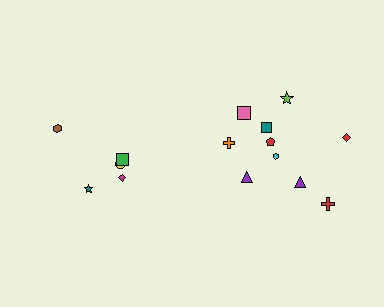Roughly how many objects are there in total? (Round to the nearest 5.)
Roughly 15 objects in total.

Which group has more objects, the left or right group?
The right group.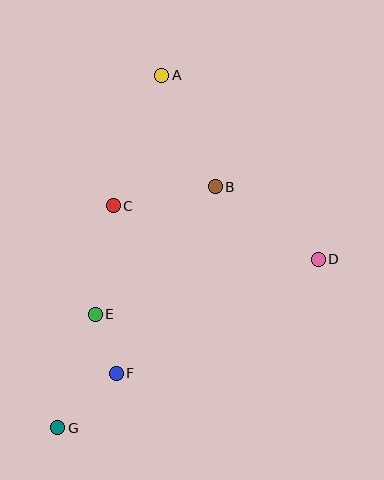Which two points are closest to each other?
Points E and F are closest to each other.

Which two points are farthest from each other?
Points A and G are farthest from each other.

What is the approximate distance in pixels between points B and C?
The distance between B and C is approximately 104 pixels.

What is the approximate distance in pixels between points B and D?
The distance between B and D is approximately 126 pixels.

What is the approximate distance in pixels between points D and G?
The distance between D and G is approximately 310 pixels.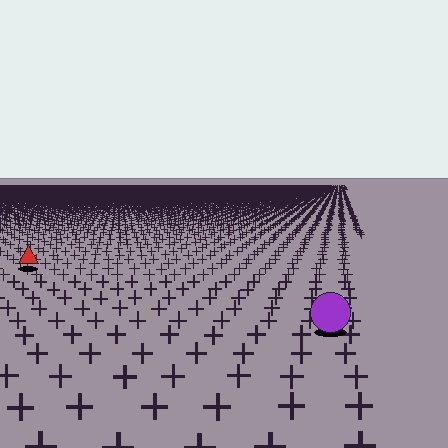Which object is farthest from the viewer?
The red triangle is farthest from the viewer. It appears smaller and the ground texture around it is denser.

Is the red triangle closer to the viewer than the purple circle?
No. The purple circle is closer — you can tell from the texture gradient: the ground texture is coarser near it.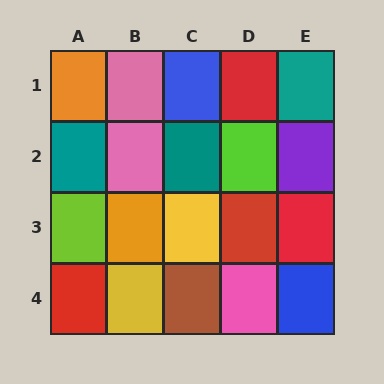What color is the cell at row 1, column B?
Pink.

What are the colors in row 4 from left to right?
Red, yellow, brown, pink, blue.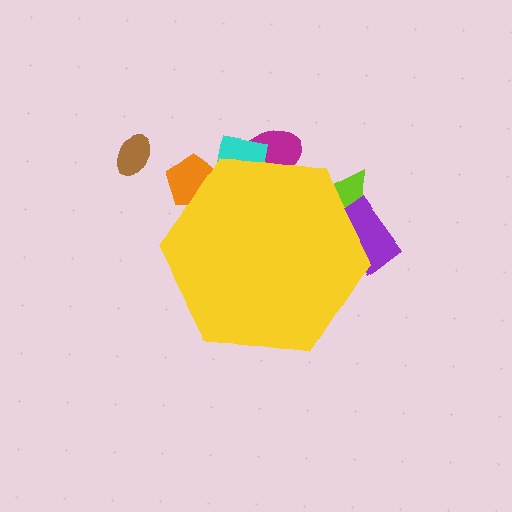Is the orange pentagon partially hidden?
Yes, the orange pentagon is partially hidden behind the yellow hexagon.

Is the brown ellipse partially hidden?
No, the brown ellipse is fully visible.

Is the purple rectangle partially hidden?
Yes, the purple rectangle is partially hidden behind the yellow hexagon.